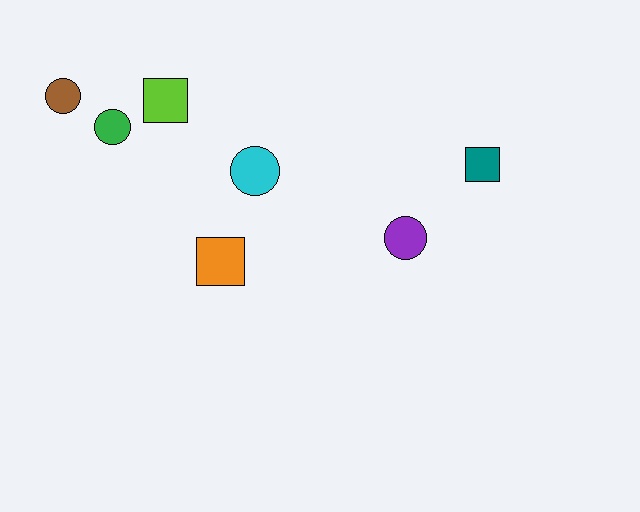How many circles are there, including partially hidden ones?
There are 4 circles.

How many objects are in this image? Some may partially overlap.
There are 7 objects.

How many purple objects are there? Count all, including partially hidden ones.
There is 1 purple object.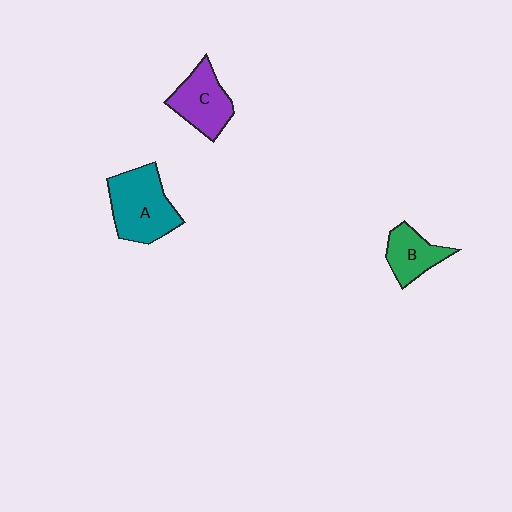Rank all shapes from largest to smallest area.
From largest to smallest: A (teal), C (purple), B (green).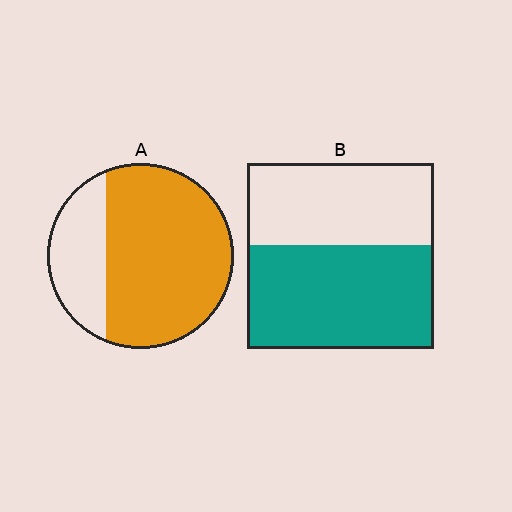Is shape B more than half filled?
Yes.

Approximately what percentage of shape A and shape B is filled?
A is approximately 75% and B is approximately 55%.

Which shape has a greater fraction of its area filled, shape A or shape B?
Shape A.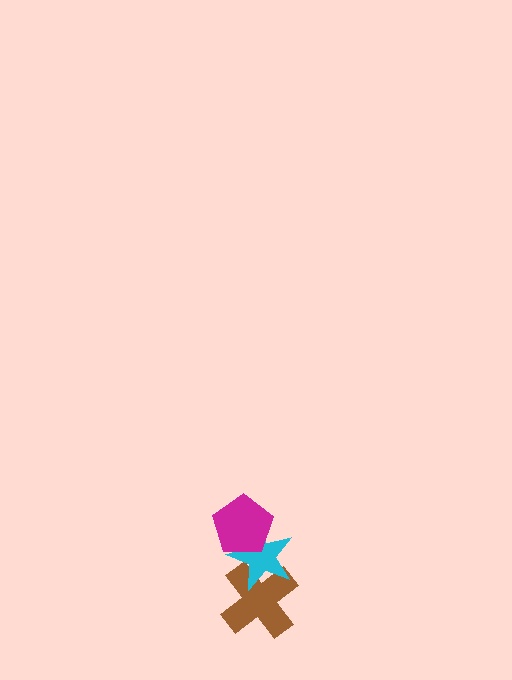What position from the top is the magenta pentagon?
The magenta pentagon is 1st from the top.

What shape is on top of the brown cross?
The cyan star is on top of the brown cross.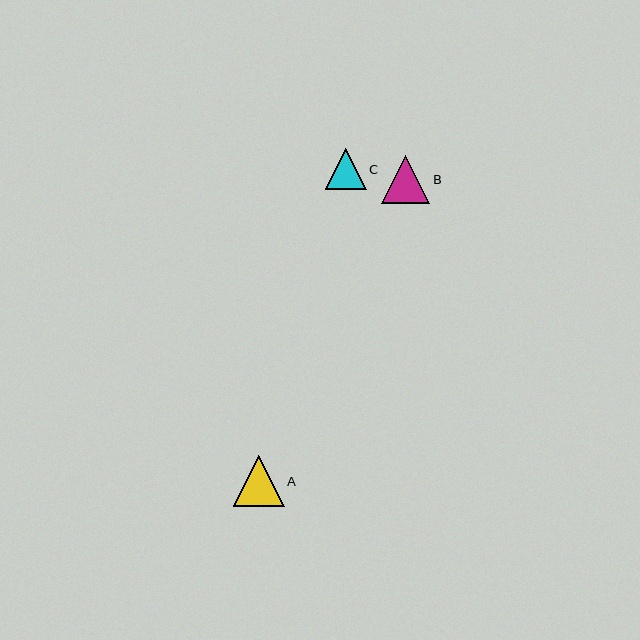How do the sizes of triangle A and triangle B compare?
Triangle A and triangle B are approximately the same size.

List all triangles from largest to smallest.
From largest to smallest: A, B, C.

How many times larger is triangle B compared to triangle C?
Triangle B is approximately 1.2 times the size of triangle C.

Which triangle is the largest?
Triangle A is the largest with a size of approximately 51 pixels.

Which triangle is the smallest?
Triangle C is the smallest with a size of approximately 41 pixels.